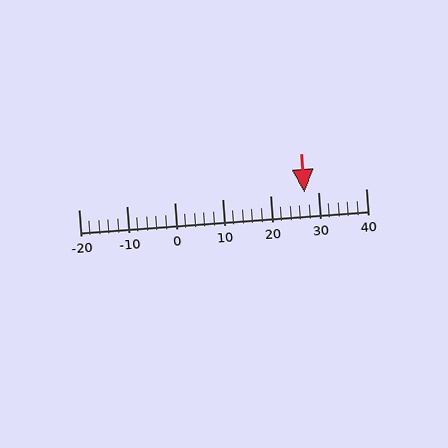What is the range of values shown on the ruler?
The ruler shows values from -20 to 40.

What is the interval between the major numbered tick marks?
The major tick marks are spaced 10 units apart.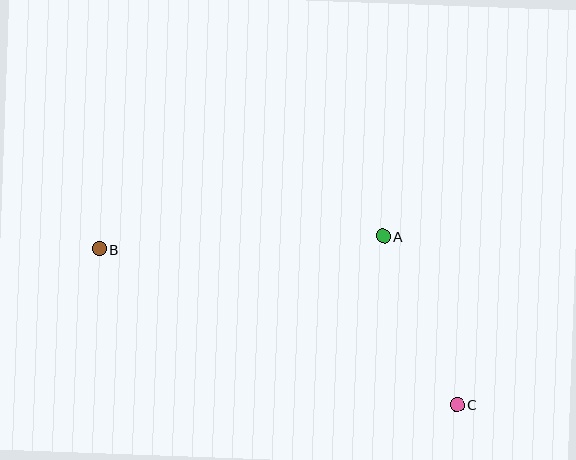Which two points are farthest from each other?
Points B and C are farthest from each other.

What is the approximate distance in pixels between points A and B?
The distance between A and B is approximately 284 pixels.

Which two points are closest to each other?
Points A and C are closest to each other.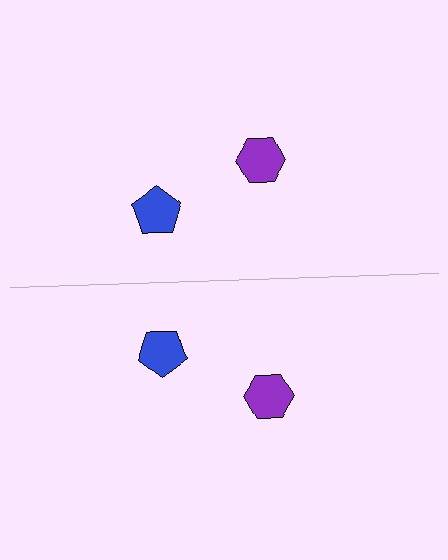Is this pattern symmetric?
Yes, this pattern has bilateral (reflection) symmetry.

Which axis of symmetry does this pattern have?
The pattern has a horizontal axis of symmetry running through the center of the image.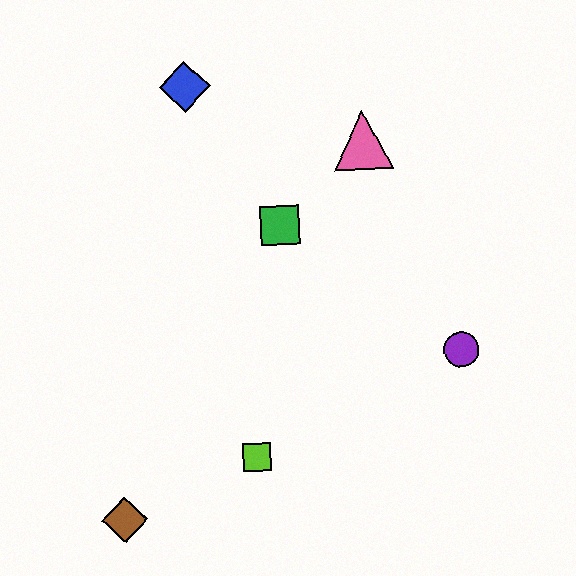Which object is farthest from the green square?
The brown diamond is farthest from the green square.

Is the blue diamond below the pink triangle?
No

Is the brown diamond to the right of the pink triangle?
No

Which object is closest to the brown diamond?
The lime square is closest to the brown diamond.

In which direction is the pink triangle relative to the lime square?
The pink triangle is above the lime square.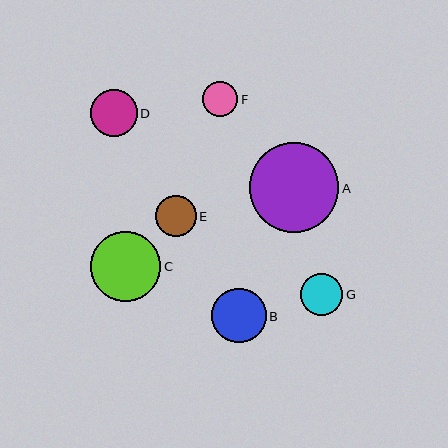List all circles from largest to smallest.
From largest to smallest: A, C, B, D, G, E, F.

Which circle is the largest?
Circle A is the largest with a size of approximately 90 pixels.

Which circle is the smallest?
Circle F is the smallest with a size of approximately 36 pixels.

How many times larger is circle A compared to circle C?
Circle A is approximately 1.3 times the size of circle C.